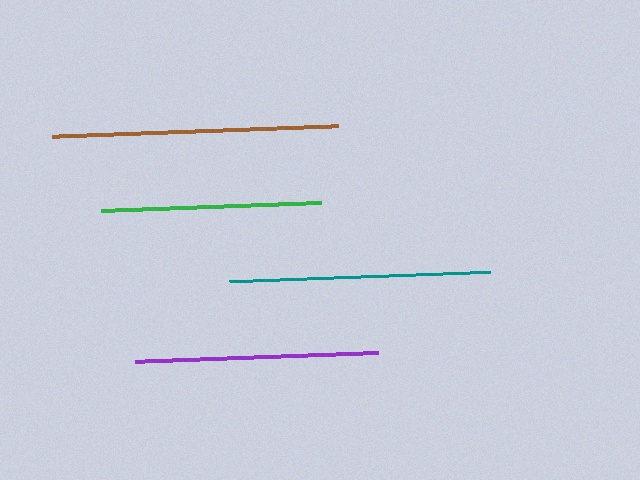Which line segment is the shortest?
The green line is the shortest at approximately 221 pixels.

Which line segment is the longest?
The brown line is the longest at approximately 286 pixels.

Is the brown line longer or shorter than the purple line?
The brown line is longer than the purple line.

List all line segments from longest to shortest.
From longest to shortest: brown, teal, purple, green.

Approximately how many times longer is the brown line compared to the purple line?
The brown line is approximately 1.2 times the length of the purple line.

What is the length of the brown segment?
The brown segment is approximately 286 pixels long.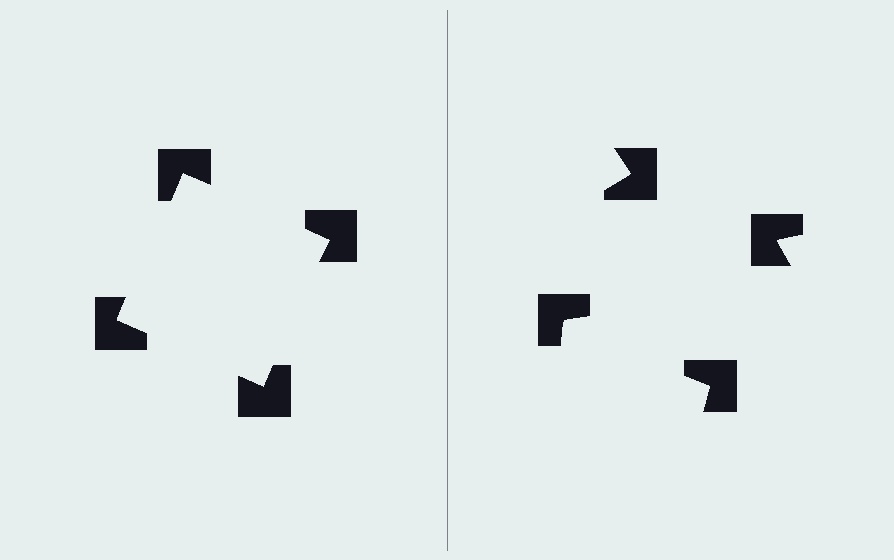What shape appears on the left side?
An illusory square.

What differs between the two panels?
The notched squares are positioned identically on both sides; only the wedge orientations differ. On the left they align to a square; on the right they are misaligned.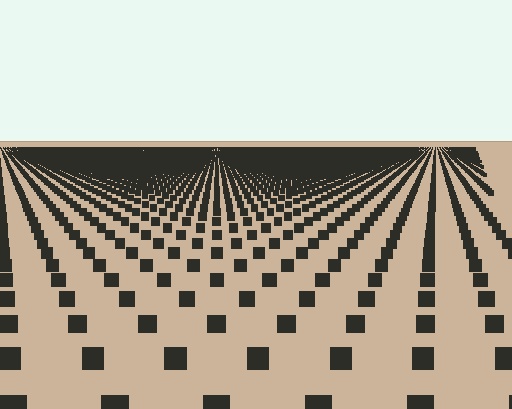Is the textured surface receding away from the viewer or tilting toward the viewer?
The surface is receding away from the viewer. Texture elements get smaller and denser toward the top.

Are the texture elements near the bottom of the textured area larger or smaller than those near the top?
Larger. Near the bottom, elements are closer to the viewer and appear at a bigger on-screen size.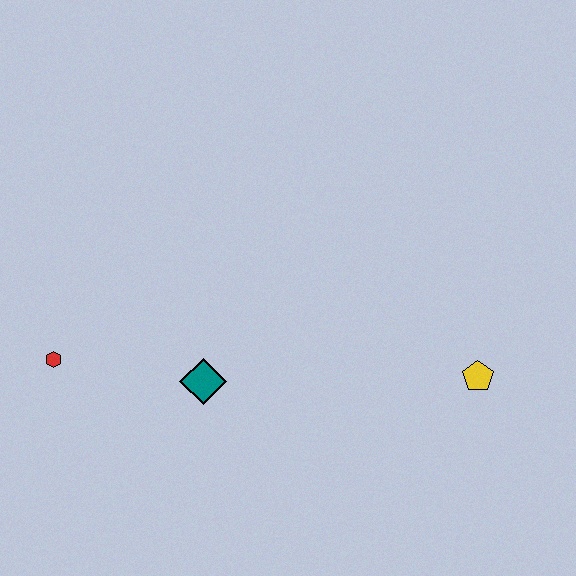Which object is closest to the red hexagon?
The teal diamond is closest to the red hexagon.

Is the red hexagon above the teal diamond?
Yes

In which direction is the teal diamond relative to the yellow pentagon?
The teal diamond is to the left of the yellow pentagon.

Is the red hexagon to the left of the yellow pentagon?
Yes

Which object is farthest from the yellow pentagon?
The red hexagon is farthest from the yellow pentagon.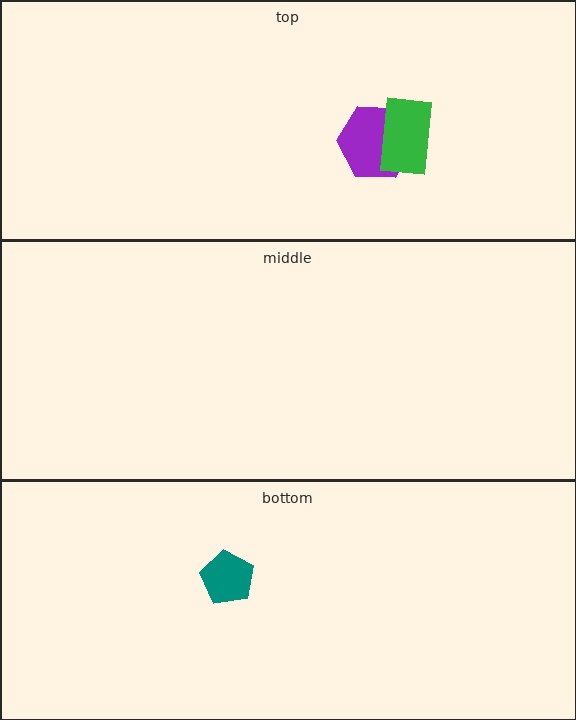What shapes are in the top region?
The purple hexagon, the green rectangle.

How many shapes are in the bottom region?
1.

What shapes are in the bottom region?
The teal pentagon.